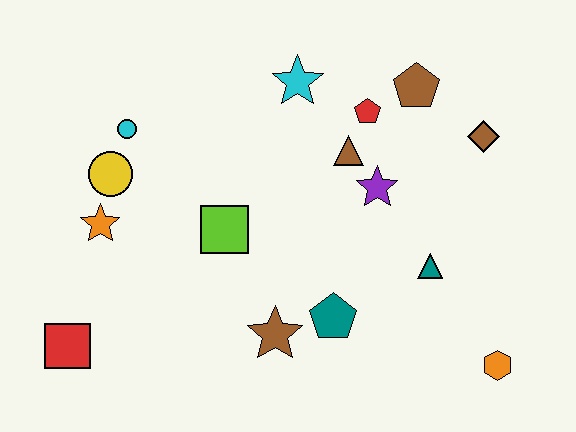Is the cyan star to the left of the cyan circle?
No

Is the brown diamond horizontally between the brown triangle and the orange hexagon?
Yes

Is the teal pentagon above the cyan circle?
No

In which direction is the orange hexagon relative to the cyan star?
The orange hexagon is below the cyan star.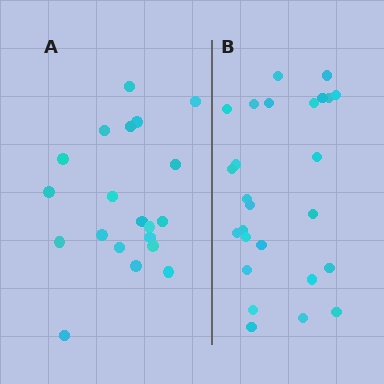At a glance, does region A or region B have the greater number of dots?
Region B (the right region) has more dots.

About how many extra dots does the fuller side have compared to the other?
Region B has about 6 more dots than region A.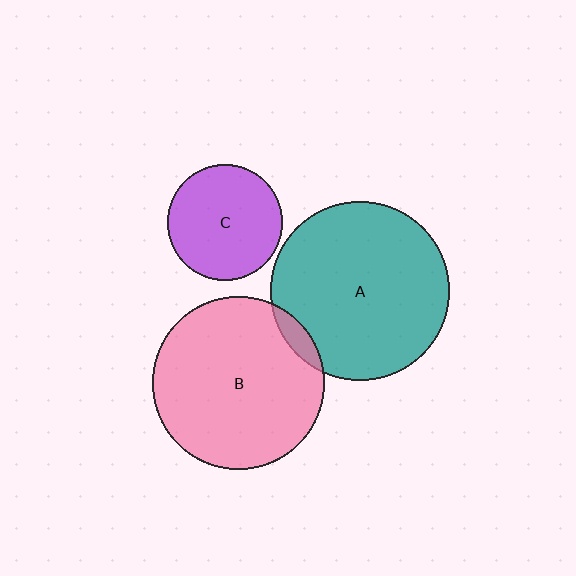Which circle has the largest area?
Circle A (teal).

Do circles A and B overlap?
Yes.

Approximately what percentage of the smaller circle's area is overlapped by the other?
Approximately 5%.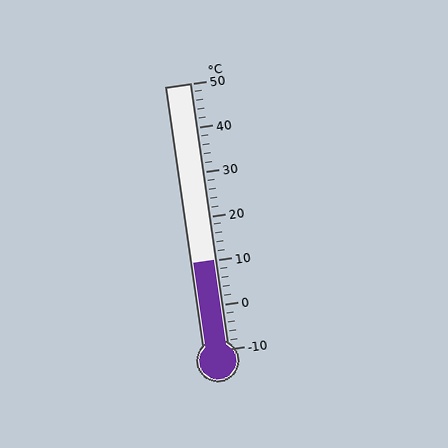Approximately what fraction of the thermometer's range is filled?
The thermometer is filled to approximately 35% of its range.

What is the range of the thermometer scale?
The thermometer scale ranges from -10°C to 50°C.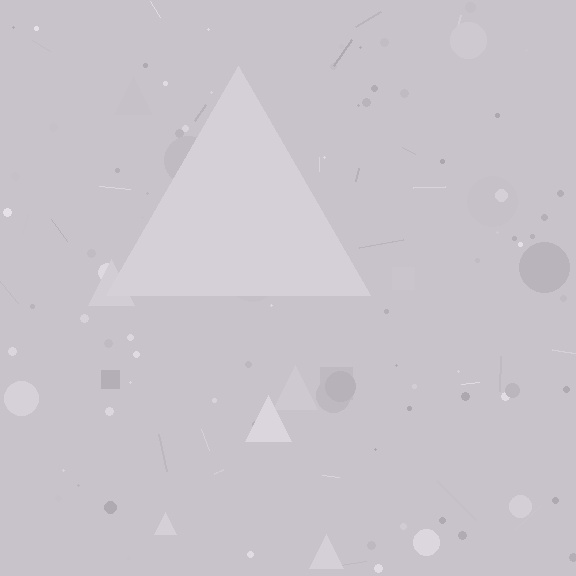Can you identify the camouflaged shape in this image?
The camouflaged shape is a triangle.